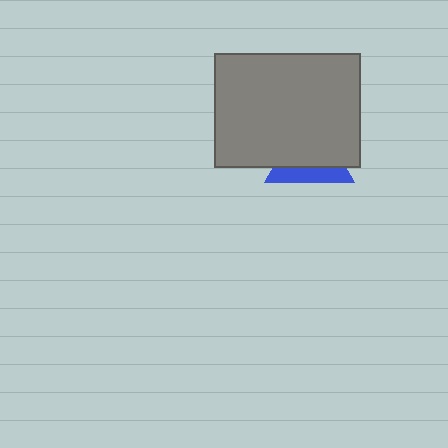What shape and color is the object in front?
The object in front is a gray rectangle.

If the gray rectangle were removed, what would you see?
You would see the complete blue triangle.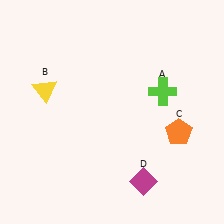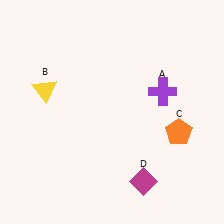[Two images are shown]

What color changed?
The cross (A) changed from lime in Image 1 to purple in Image 2.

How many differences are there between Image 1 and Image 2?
There is 1 difference between the two images.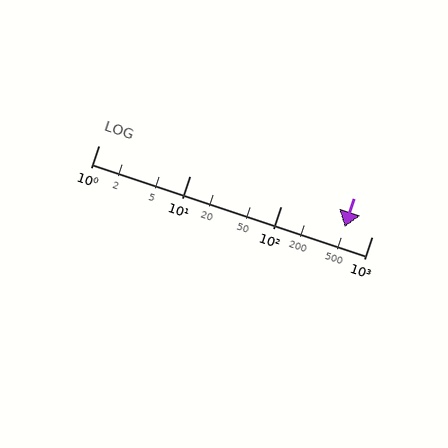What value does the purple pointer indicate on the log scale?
The pointer indicates approximately 500.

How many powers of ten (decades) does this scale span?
The scale spans 3 decades, from 1 to 1000.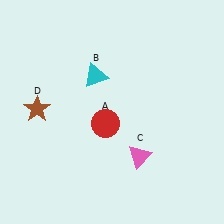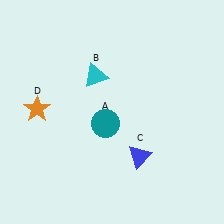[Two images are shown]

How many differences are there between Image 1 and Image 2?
There are 3 differences between the two images.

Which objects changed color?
A changed from red to teal. C changed from pink to blue. D changed from brown to orange.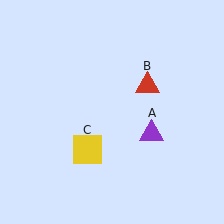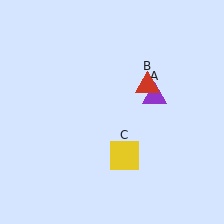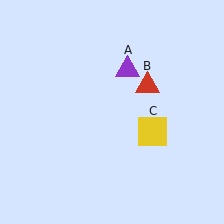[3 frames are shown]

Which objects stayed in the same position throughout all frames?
Red triangle (object B) remained stationary.